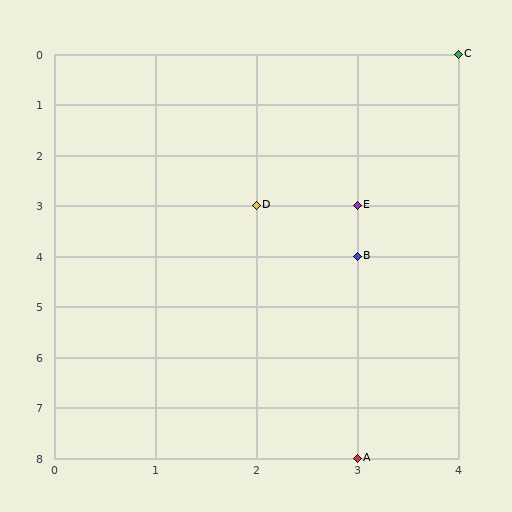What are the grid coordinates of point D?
Point D is at grid coordinates (2, 3).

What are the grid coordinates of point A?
Point A is at grid coordinates (3, 8).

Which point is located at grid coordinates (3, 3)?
Point E is at (3, 3).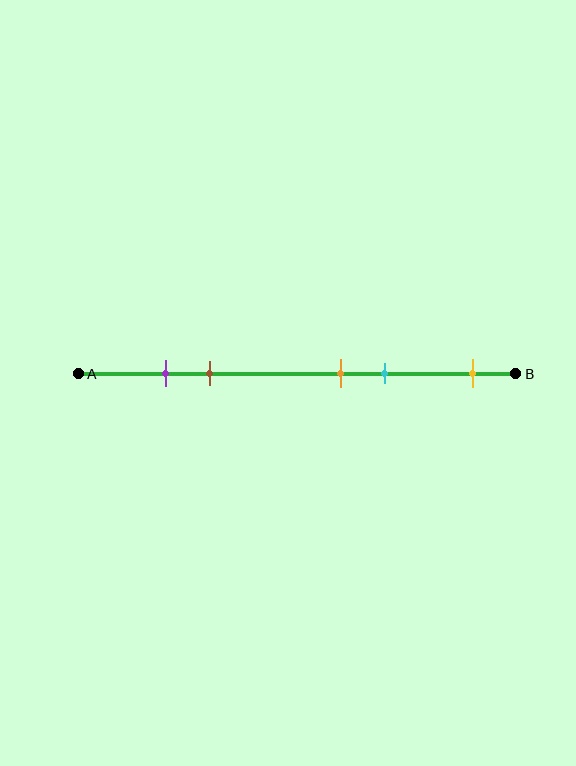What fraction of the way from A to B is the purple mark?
The purple mark is approximately 20% (0.2) of the way from A to B.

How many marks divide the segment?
There are 5 marks dividing the segment.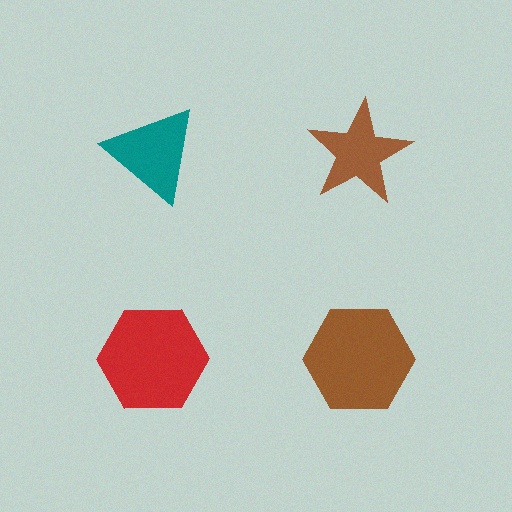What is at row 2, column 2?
A brown hexagon.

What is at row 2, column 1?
A red hexagon.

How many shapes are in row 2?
2 shapes.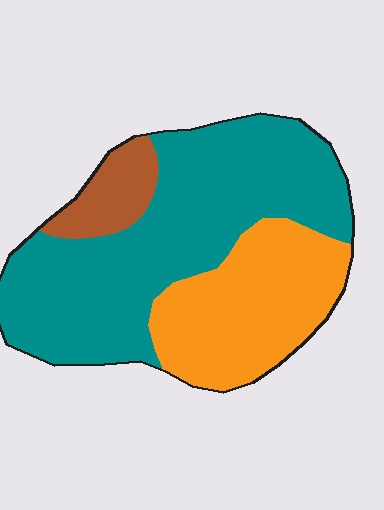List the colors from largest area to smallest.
From largest to smallest: teal, orange, brown.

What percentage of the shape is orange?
Orange covers 31% of the shape.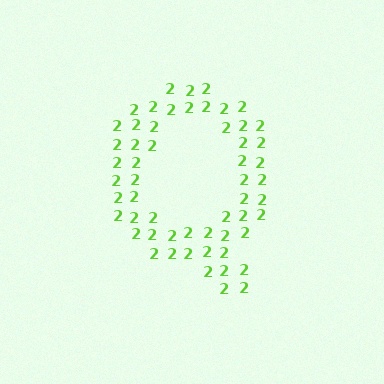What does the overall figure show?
The overall figure shows the letter Q.